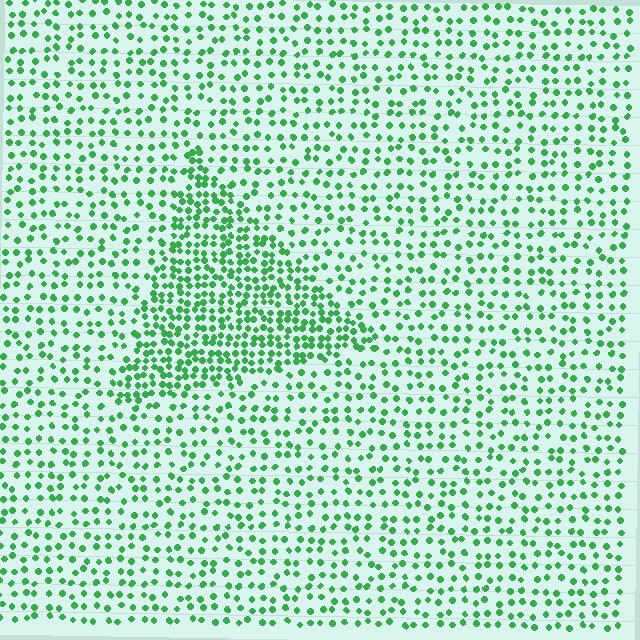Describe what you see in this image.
The image contains small green elements arranged at two different densities. A triangle-shaped region is visible where the elements are more densely packed than the surrounding area.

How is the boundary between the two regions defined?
The boundary is defined by a change in element density (approximately 2.0x ratio). All elements are the same color, size, and shape.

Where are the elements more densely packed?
The elements are more densely packed inside the triangle boundary.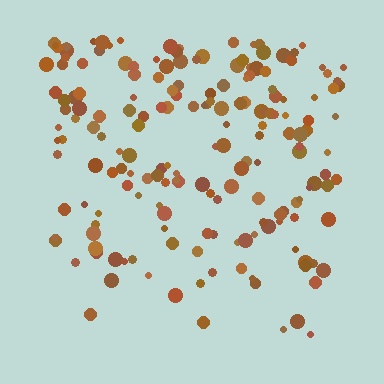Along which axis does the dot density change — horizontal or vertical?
Vertical.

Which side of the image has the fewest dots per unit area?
The bottom.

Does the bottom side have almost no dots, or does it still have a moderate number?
Still a moderate number, just noticeably fewer than the top.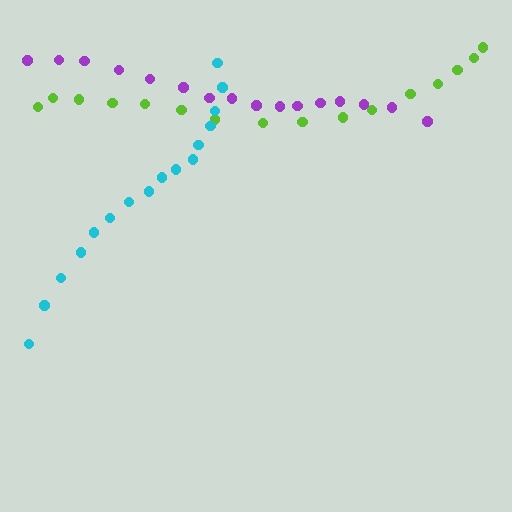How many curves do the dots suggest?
There are 3 distinct paths.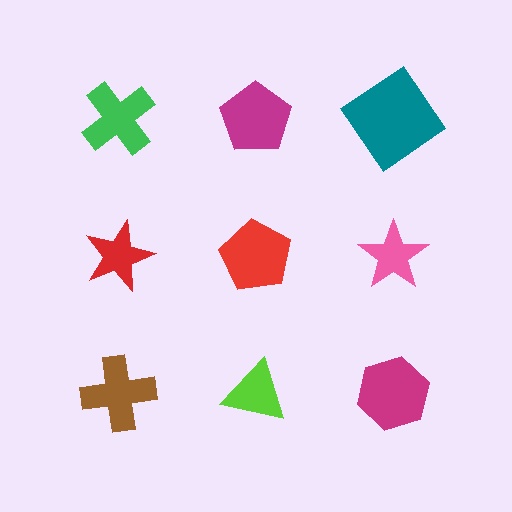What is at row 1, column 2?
A magenta pentagon.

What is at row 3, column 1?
A brown cross.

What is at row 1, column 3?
A teal diamond.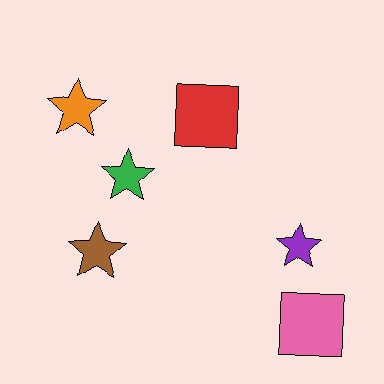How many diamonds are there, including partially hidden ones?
There are no diamonds.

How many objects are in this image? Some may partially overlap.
There are 6 objects.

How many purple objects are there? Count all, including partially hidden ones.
There is 1 purple object.